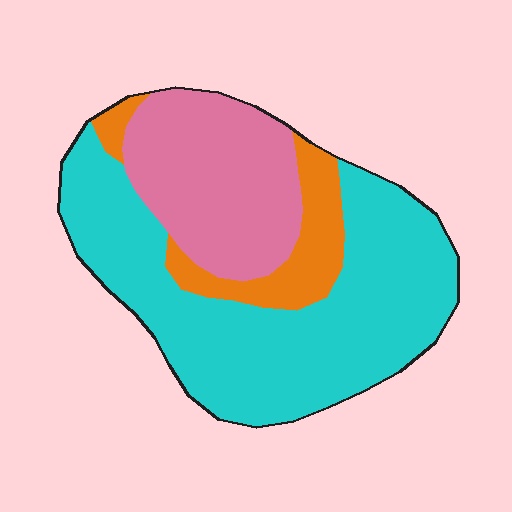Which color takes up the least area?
Orange, at roughly 15%.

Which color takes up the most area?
Cyan, at roughly 60%.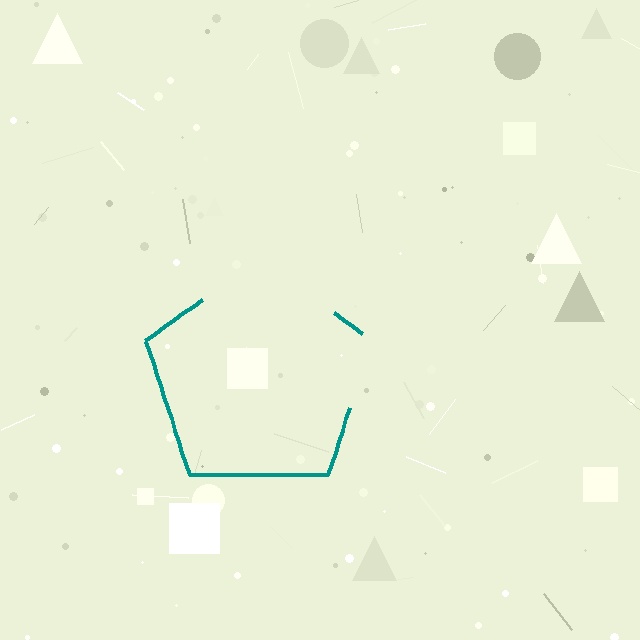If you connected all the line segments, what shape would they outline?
They would outline a pentagon.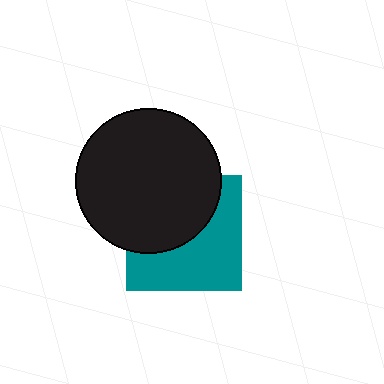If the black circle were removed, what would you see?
You would see the complete teal square.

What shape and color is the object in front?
The object in front is a black circle.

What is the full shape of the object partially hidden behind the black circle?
The partially hidden object is a teal square.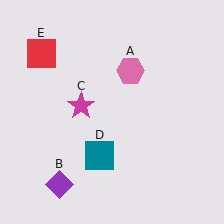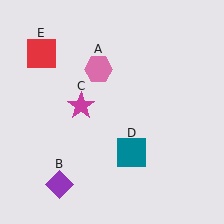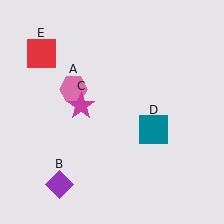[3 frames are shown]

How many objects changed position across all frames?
2 objects changed position: pink hexagon (object A), teal square (object D).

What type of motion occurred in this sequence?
The pink hexagon (object A), teal square (object D) rotated counterclockwise around the center of the scene.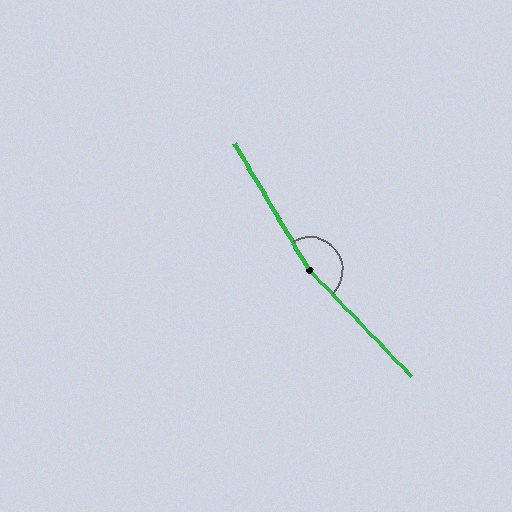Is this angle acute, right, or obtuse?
It is obtuse.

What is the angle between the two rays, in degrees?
Approximately 167 degrees.